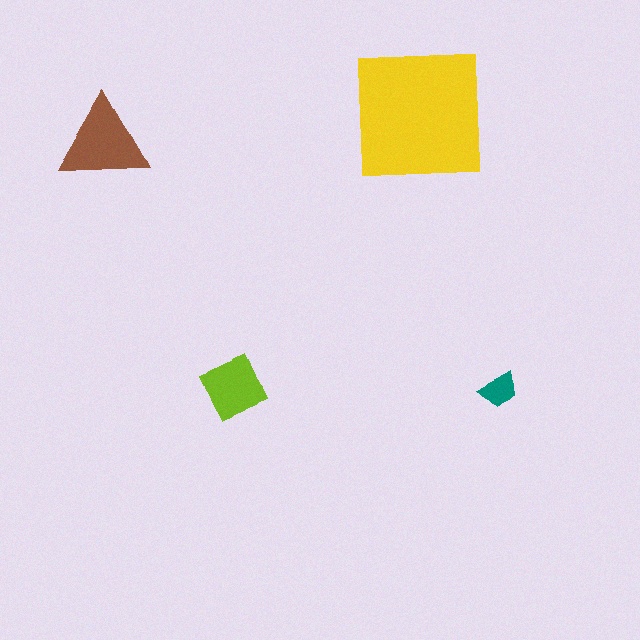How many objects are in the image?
There are 4 objects in the image.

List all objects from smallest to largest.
The teal trapezoid, the lime diamond, the brown triangle, the yellow square.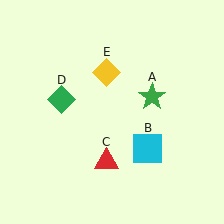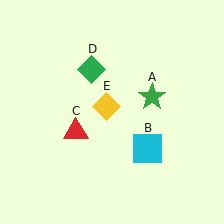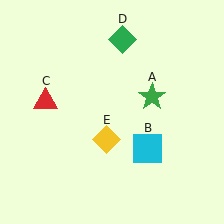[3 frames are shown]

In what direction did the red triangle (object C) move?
The red triangle (object C) moved up and to the left.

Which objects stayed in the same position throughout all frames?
Green star (object A) and cyan square (object B) remained stationary.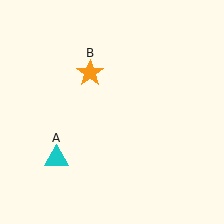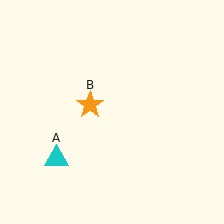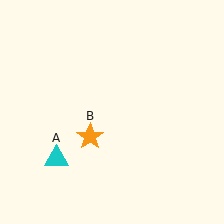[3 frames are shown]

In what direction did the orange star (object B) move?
The orange star (object B) moved down.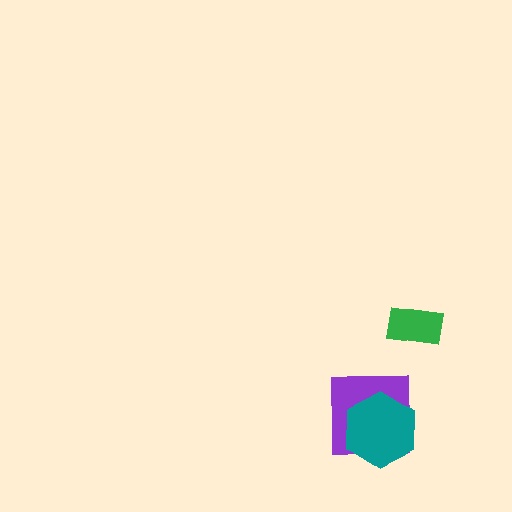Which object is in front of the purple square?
The teal hexagon is in front of the purple square.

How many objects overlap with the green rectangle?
0 objects overlap with the green rectangle.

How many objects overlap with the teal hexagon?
1 object overlaps with the teal hexagon.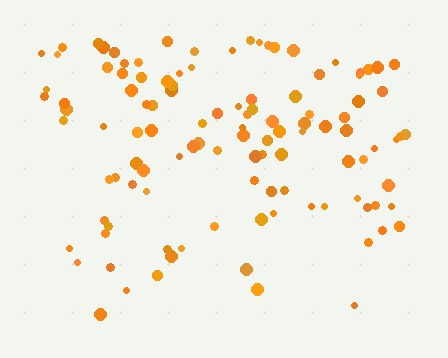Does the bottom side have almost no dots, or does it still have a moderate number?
Still a moderate number, just noticeably fewer than the top.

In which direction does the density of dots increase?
From bottom to top, with the top side densest.